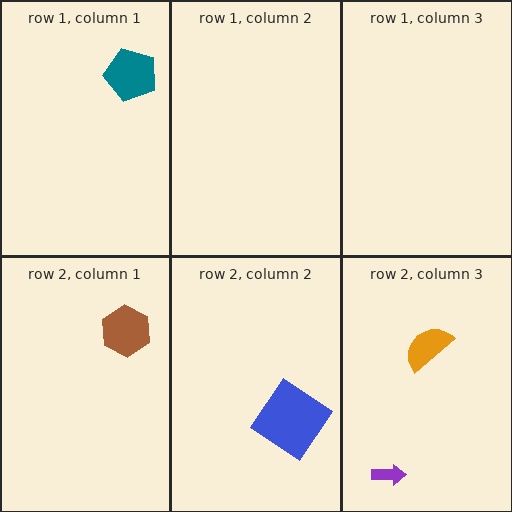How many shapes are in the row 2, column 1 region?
1.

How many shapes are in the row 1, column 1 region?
1.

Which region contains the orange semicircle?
The row 2, column 3 region.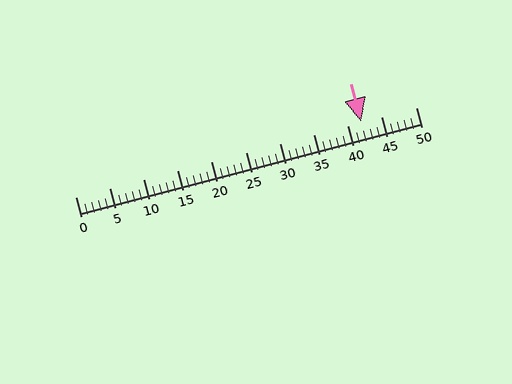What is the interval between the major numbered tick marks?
The major tick marks are spaced 5 units apart.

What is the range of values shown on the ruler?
The ruler shows values from 0 to 50.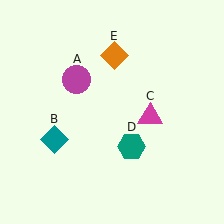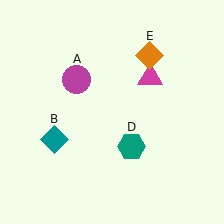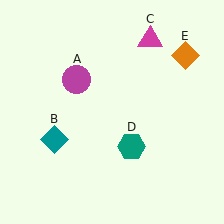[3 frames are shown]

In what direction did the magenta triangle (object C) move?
The magenta triangle (object C) moved up.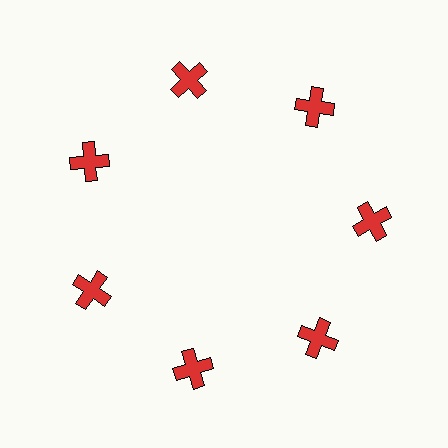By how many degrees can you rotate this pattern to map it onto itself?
The pattern maps onto itself every 51 degrees of rotation.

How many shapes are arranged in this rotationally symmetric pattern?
There are 7 shapes, arranged in 7 groups of 1.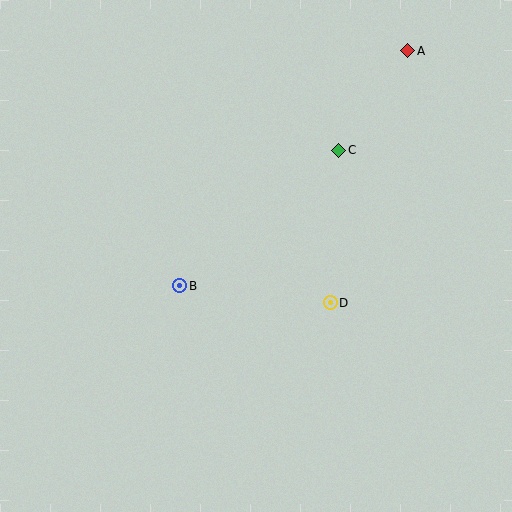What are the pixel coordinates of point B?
Point B is at (180, 286).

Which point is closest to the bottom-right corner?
Point D is closest to the bottom-right corner.